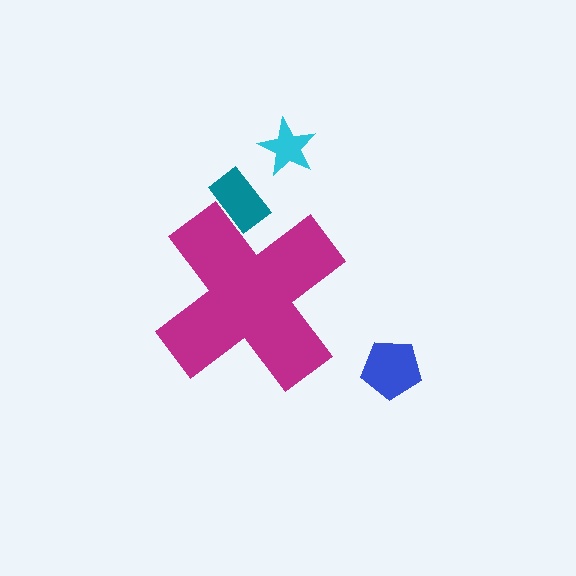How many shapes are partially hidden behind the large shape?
1 shape is partially hidden.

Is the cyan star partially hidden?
No, the cyan star is fully visible.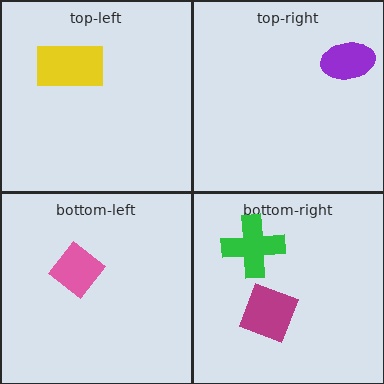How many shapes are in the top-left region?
1.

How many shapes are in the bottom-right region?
2.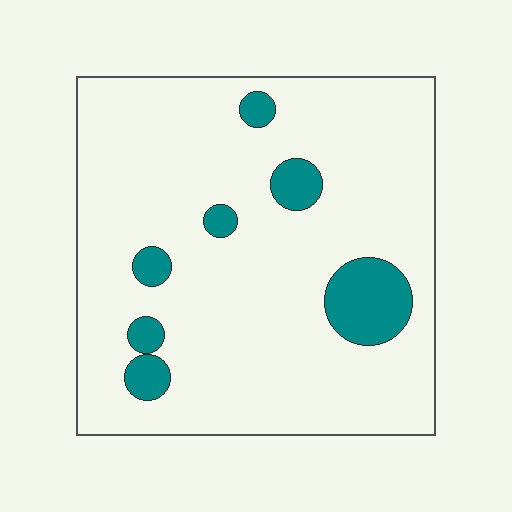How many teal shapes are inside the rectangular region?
7.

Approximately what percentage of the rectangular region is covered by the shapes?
Approximately 10%.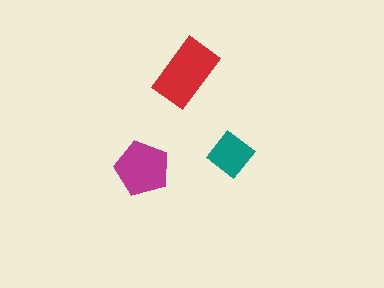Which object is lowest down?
The magenta pentagon is bottommost.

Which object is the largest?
The red rectangle.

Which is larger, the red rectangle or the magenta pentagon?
The red rectangle.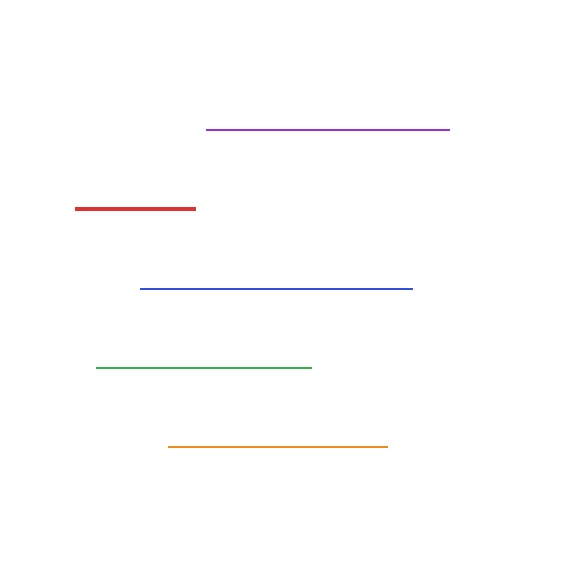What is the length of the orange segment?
The orange segment is approximately 218 pixels long.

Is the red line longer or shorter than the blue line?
The blue line is longer than the red line.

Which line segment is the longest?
The blue line is the longest at approximately 271 pixels.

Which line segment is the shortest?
The red line is the shortest at approximately 120 pixels.